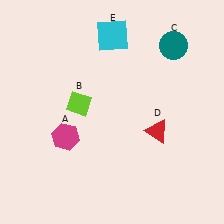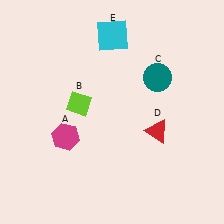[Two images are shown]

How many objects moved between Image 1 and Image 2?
1 object moved between the two images.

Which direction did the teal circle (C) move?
The teal circle (C) moved down.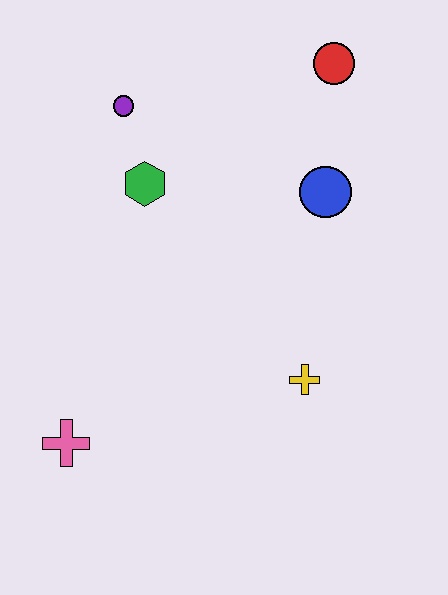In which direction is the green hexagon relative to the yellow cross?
The green hexagon is above the yellow cross.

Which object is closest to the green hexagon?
The purple circle is closest to the green hexagon.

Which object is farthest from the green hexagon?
The pink cross is farthest from the green hexagon.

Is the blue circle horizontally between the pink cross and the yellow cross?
No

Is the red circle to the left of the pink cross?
No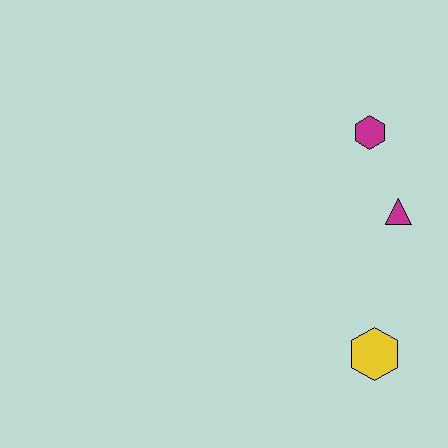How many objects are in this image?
There are 3 objects.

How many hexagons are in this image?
There are 2 hexagons.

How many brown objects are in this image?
There are no brown objects.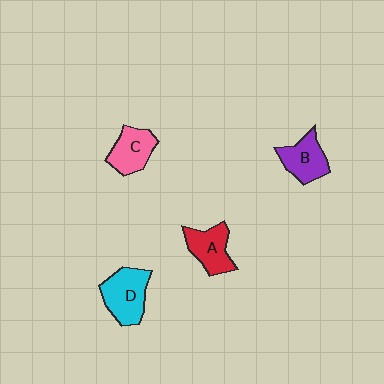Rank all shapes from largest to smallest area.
From largest to smallest: D (cyan), A (red), B (purple), C (pink).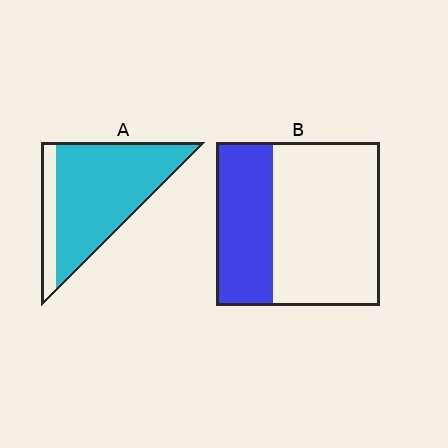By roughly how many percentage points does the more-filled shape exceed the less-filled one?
By roughly 50 percentage points (A over B).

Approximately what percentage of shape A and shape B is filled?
A is approximately 85% and B is approximately 35%.